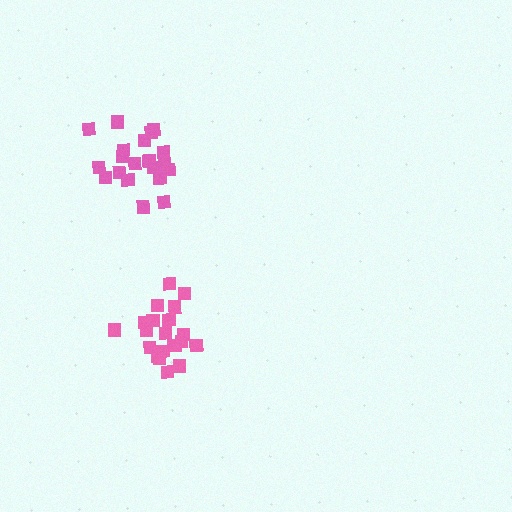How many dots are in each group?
Group 1: 21 dots, Group 2: 20 dots (41 total).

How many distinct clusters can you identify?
There are 2 distinct clusters.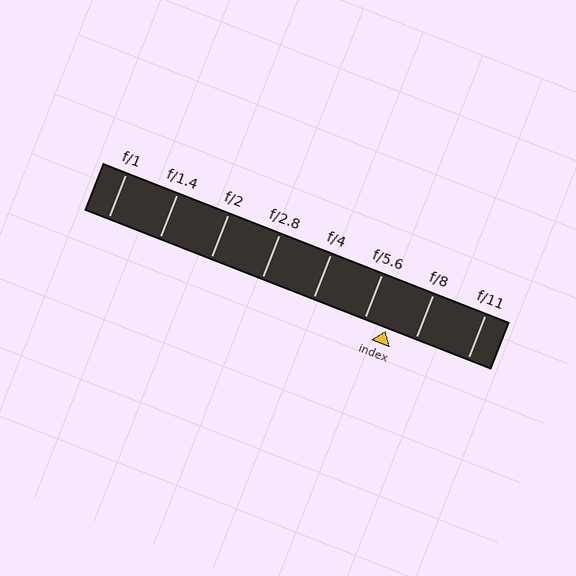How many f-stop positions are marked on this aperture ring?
There are 8 f-stop positions marked.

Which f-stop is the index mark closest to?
The index mark is closest to f/5.6.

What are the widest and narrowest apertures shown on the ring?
The widest aperture shown is f/1 and the narrowest is f/11.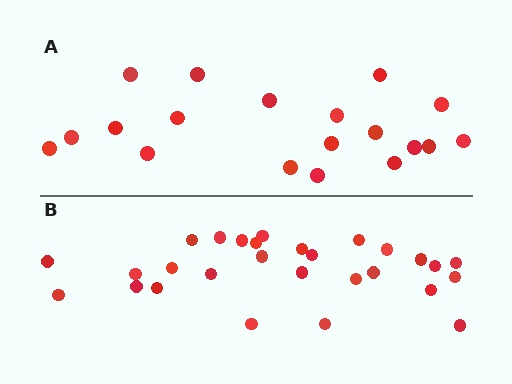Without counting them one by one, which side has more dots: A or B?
Region B (the bottom region) has more dots.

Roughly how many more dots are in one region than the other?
Region B has roughly 8 or so more dots than region A.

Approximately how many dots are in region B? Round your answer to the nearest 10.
About 30 dots. (The exact count is 28, which rounds to 30.)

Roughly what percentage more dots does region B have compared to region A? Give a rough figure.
About 45% more.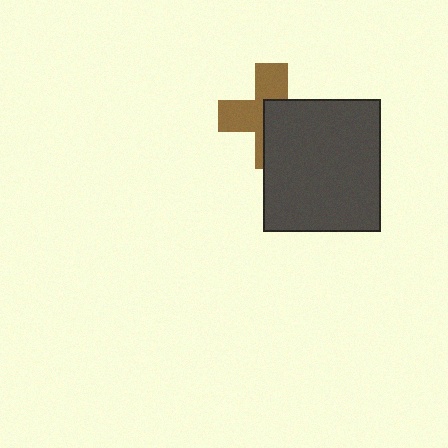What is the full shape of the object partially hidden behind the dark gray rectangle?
The partially hidden object is a brown cross.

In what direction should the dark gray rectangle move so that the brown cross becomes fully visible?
The dark gray rectangle should move toward the lower-right. That is the shortest direction to clear the overlap and leave the brown cross fully visible.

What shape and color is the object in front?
The object in front is a dark gray rectangle.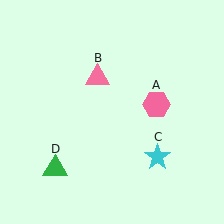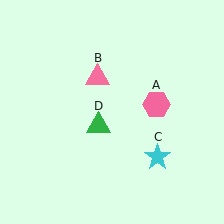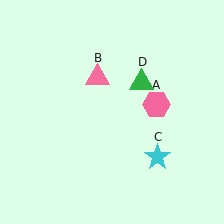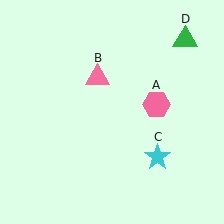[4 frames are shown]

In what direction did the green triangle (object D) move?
The green triangle (object D) moved up and to the right.